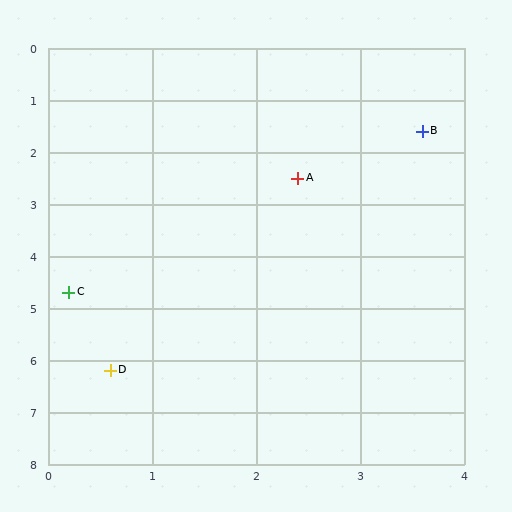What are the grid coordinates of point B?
Point B is at approximately (3.6, 1.6).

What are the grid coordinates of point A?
Point A is at approximately (2.4, 2.5).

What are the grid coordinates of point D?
Point D is at approximately (0.6, 6.2).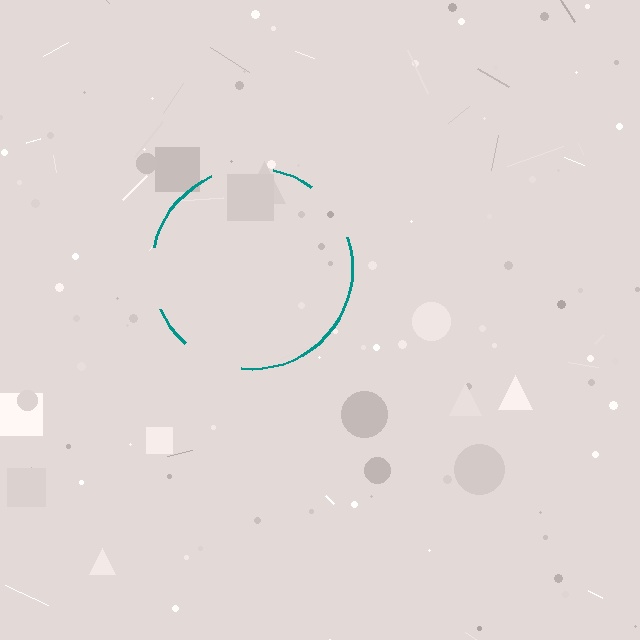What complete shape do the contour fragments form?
The contour fragments form a circle.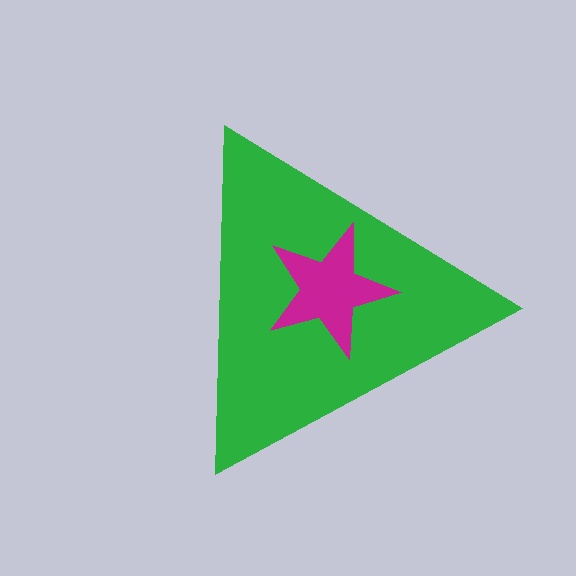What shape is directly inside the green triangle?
The magenta star.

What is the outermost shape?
The green triangle.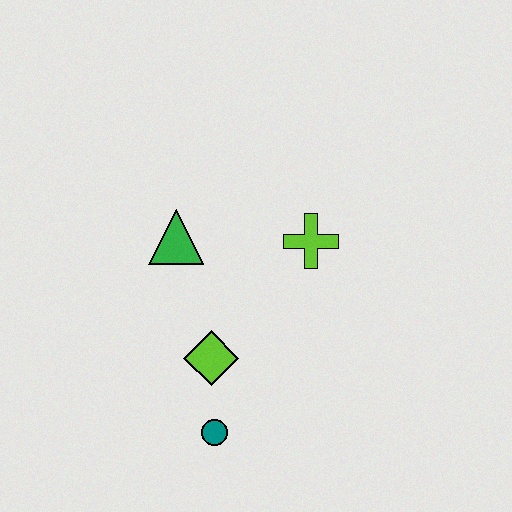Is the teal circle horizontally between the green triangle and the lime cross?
Yes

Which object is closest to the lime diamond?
The teal circle is closest to the lime diamond.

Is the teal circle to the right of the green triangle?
Yes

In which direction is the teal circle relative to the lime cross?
The teal circle is below the lime cross.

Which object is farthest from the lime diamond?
The lime cross is farthest from the lime diamond.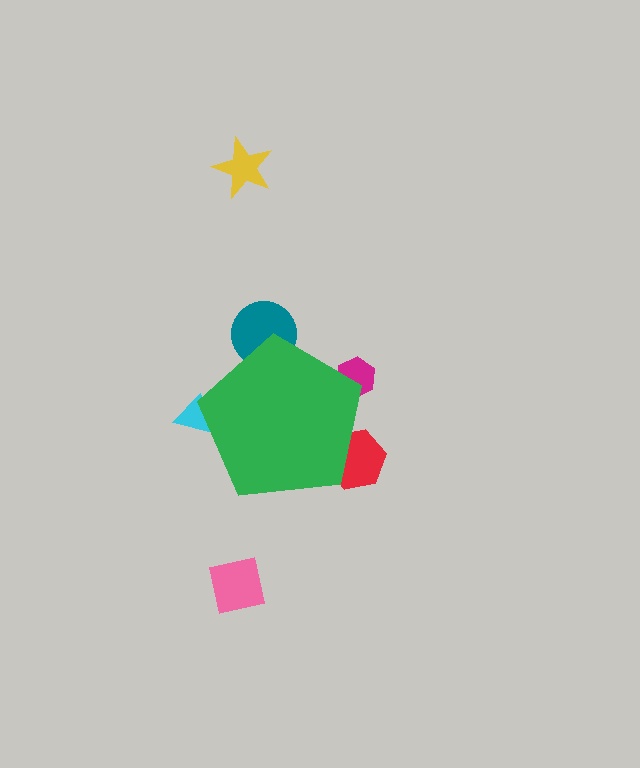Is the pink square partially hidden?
No, the pink square is fully visible.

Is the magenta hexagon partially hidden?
Yes, the magenta hexagon is partially hidden behind the green pentagon.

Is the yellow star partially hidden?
No, the yellow star is fully visible.